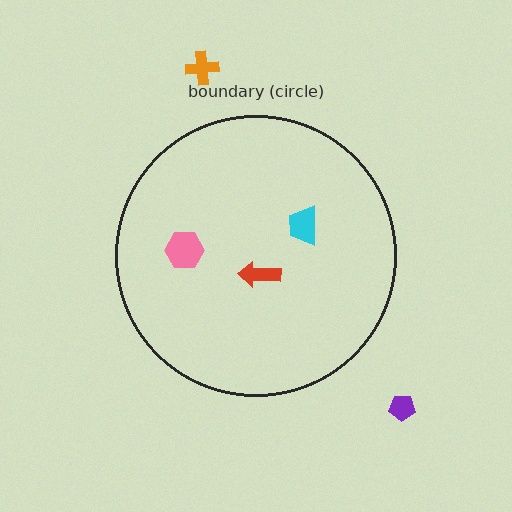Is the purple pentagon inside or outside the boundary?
Outside.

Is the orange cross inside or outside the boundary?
Outside.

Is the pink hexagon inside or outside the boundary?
Inside.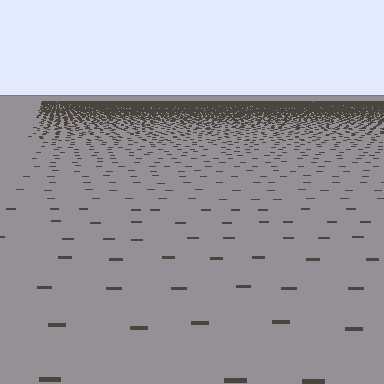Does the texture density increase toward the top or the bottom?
Density increases toward the top.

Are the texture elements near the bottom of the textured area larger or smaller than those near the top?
Larger. Near the bottom, elements are closer to the viewer and appear at a bigger on-screen size.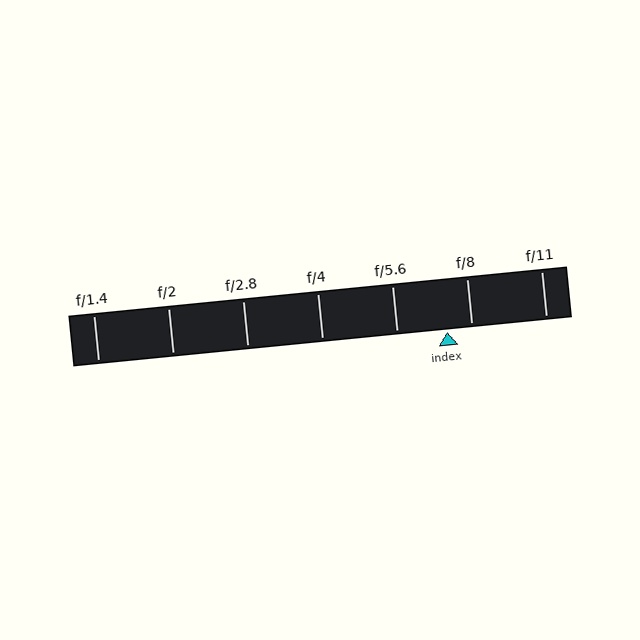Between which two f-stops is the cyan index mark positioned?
The index mark is between f/5.6 and f/8.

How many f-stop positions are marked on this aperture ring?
There are 7 f-stop positions marked.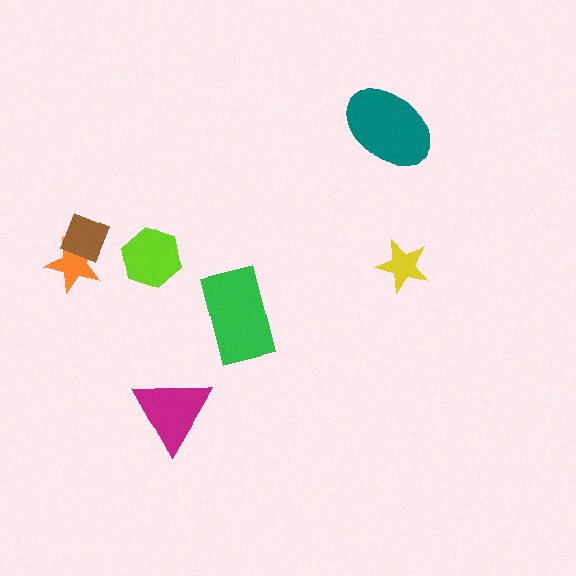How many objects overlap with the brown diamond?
1 object overlaps with the brown diamond.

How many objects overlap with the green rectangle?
0 objects overlap with the green rectangle.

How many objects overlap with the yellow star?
0 objects overlap with the yellow star.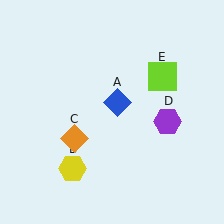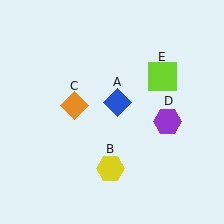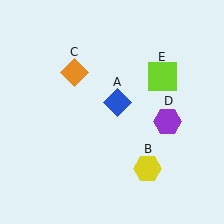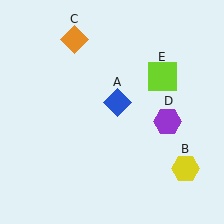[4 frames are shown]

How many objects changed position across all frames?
2 objects changed position: yellow hexagon (object B), orange diamond (object C).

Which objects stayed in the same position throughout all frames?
Blue diamond (object A) and purple hexagon (object D) and lime square (object E) remained stationary.